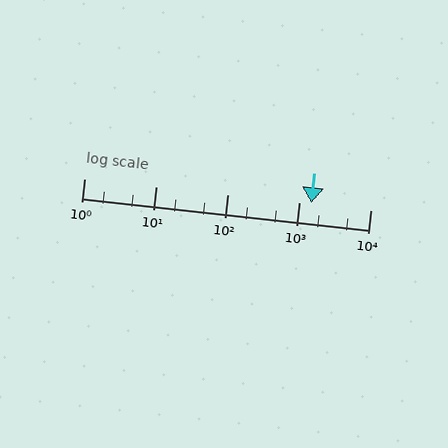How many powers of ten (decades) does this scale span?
The scale spans 4 decades, from 1 to 10000.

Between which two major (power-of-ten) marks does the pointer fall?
The pointer is between 1000 and 10000.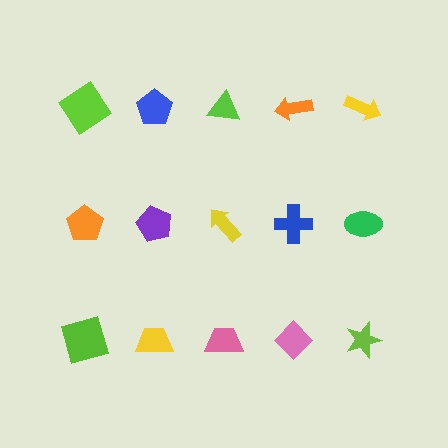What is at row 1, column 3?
A lime triangle.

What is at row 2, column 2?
A purple pentagon.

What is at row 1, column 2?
A blue pentagon.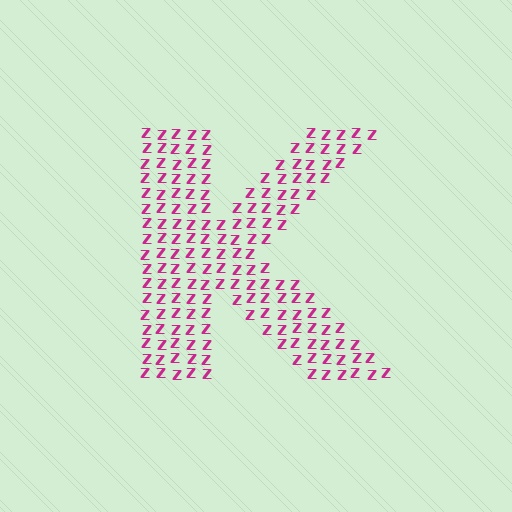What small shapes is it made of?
It is made of small letter Z's.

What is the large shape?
The large shape is the letter K.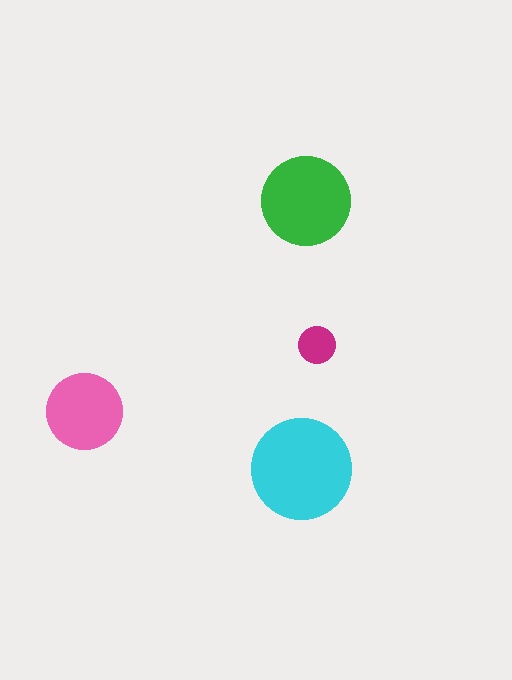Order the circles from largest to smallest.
the cyan one, the green one, the pink one, the magenta one.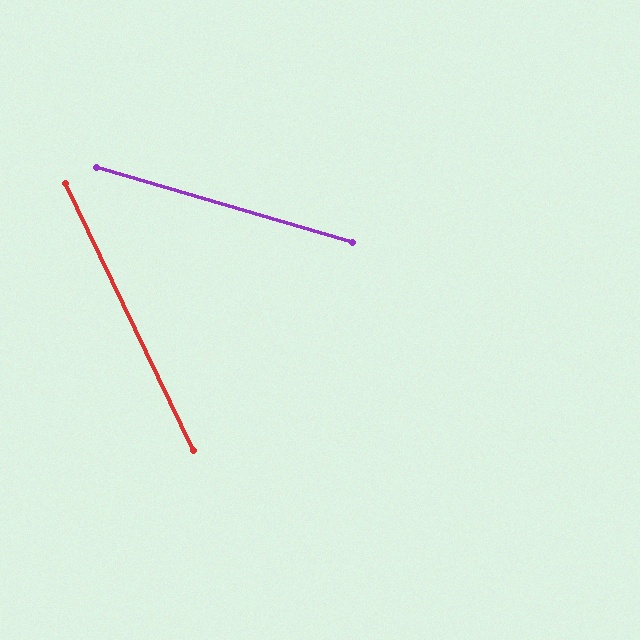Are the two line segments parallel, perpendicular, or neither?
Neither parallel nor perpendicular — they differ by about 48°.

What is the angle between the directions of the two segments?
Approximately 48 degrees.